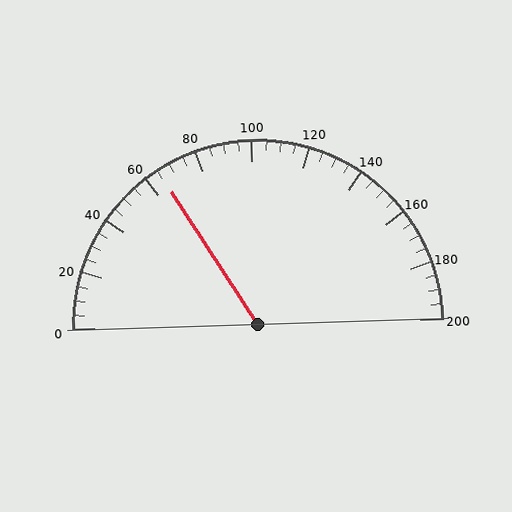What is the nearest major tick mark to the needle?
The nearest major tick mark is 60.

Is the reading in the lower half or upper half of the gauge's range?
The reading is in the lower half of the range (0 to 200).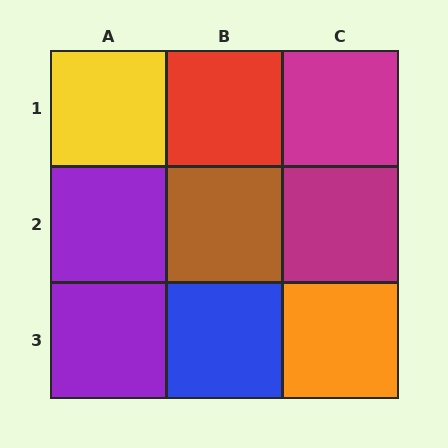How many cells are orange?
1 cell is orange.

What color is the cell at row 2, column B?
Brown.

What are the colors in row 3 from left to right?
Purple, blue, orange.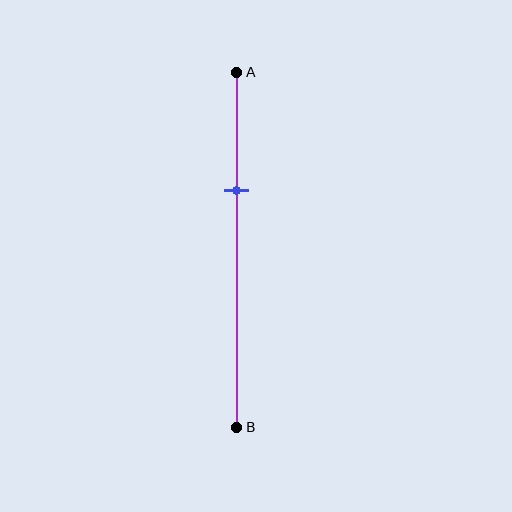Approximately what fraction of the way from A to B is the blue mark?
The blue mark is approximately 35% of the way from A to B.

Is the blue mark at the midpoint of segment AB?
No, the mark is at about 35% from A, not at the 50% midpoint.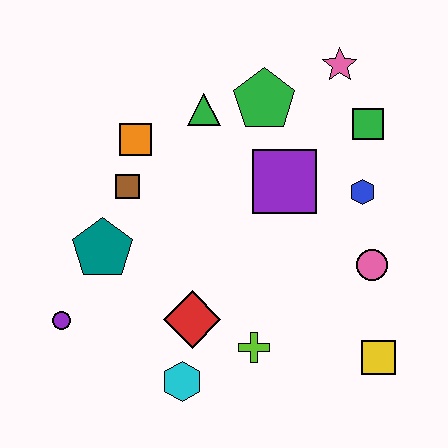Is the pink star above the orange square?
Yes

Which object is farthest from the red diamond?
The pink star is farthest from the red diamond.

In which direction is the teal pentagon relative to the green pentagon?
The teal pentagon is to the left of the green pentagon.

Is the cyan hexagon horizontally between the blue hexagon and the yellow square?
No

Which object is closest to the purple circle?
The teal pentagon is closest to the purple circle.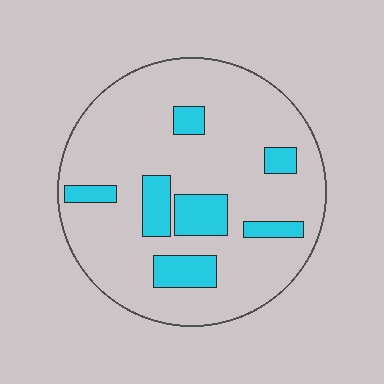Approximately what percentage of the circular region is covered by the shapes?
Approximately 15%.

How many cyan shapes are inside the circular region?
7.